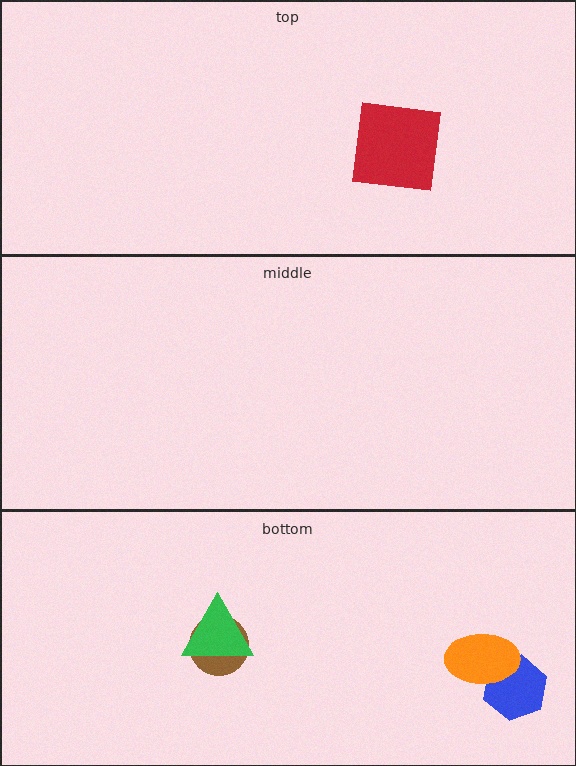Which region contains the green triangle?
The bottom region.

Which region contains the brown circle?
The bottom region.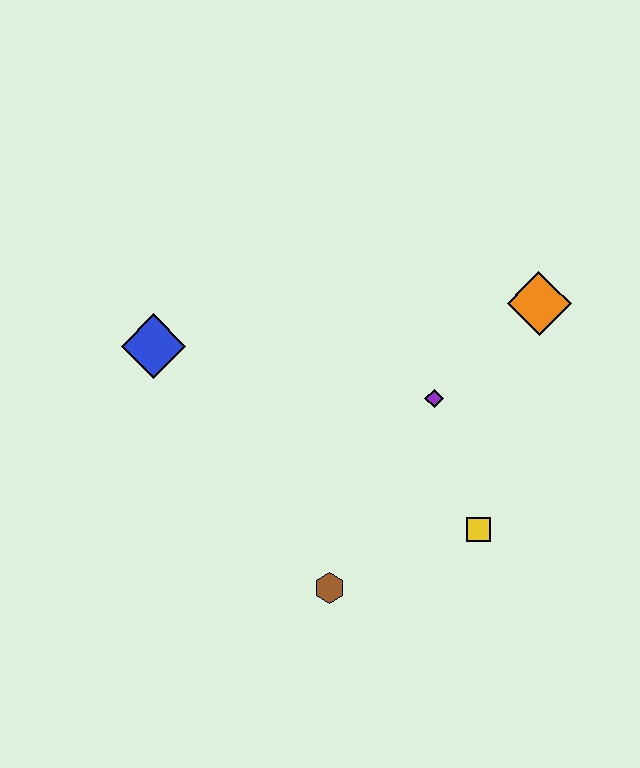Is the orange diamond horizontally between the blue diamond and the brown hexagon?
No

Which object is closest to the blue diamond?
The purple diamond is closest to the blue diamond.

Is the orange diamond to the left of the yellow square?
No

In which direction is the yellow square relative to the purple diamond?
The yellow square is below the purple diamond.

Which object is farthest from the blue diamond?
The orange diamond is farthest from the blue diamond.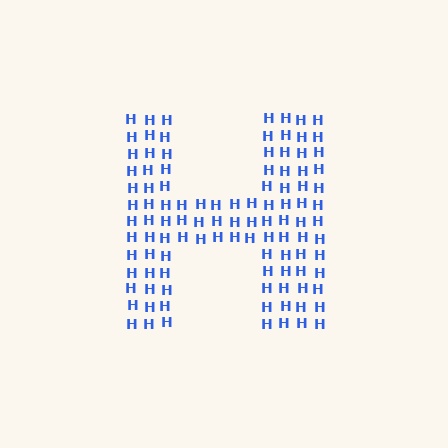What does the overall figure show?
The overall figure shows the letter H.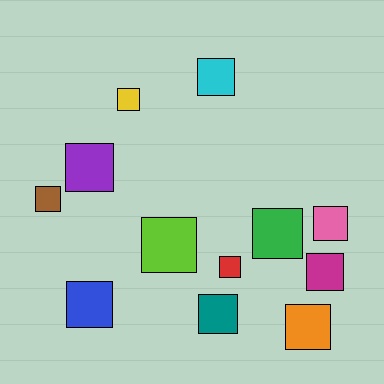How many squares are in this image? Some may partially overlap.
There are 12 squares.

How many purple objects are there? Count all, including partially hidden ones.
There is 1 purple object.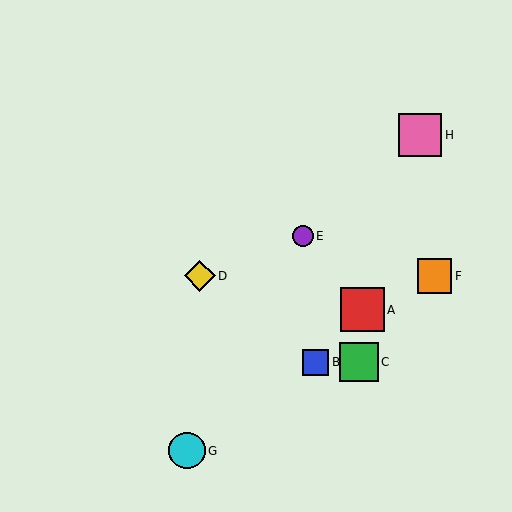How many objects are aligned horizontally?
2 objects (D, F) are aligned horizontally.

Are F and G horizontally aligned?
No, F is at y≈276 and G is at y≈451.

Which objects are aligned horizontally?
Objects D, F are aligned horizontally.